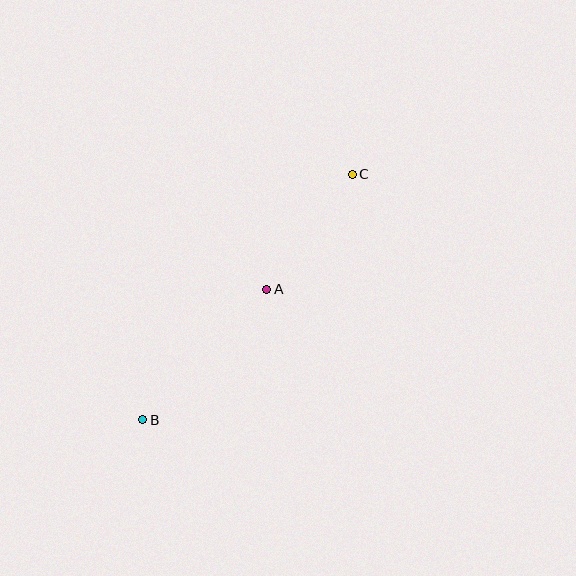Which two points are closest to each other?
Points A and C are closest to each other.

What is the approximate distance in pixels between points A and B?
The distance between A and B is approximately 180 pixels.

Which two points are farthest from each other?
Points B and C are farthest from each other.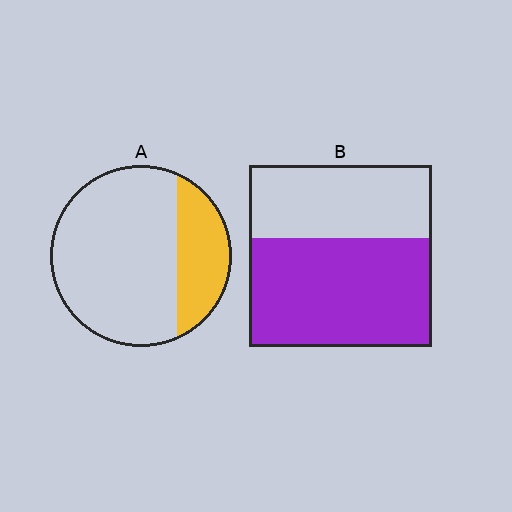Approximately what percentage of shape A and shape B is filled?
A is approximately 25% and B is approximately 60%.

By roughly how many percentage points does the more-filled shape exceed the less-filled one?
By roughly 35 percentage points (B over A).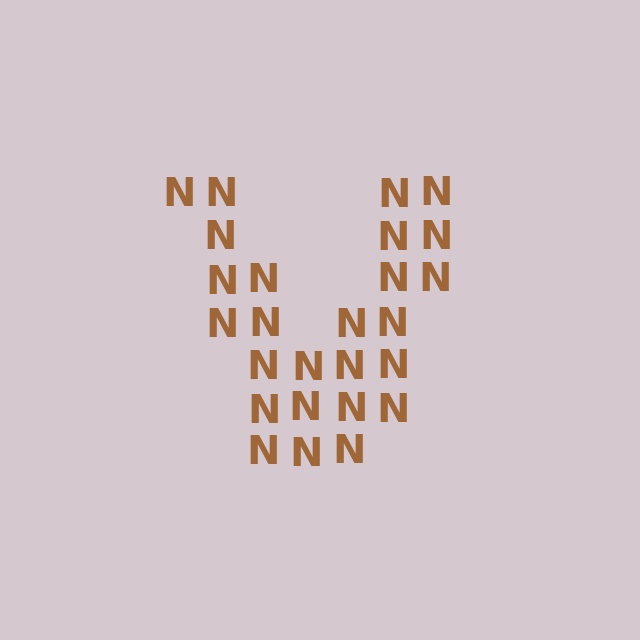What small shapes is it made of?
It is made of small letter N's.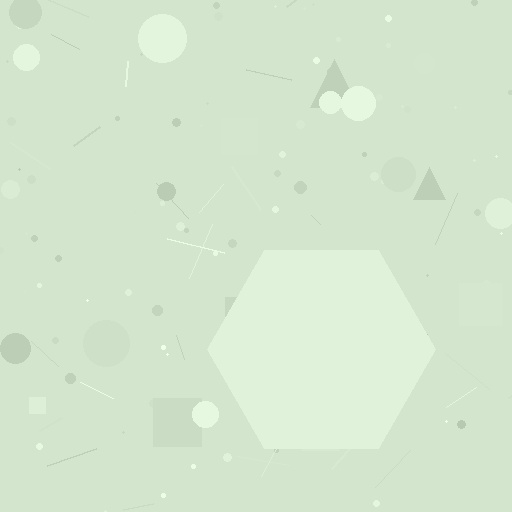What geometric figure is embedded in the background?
A hexagon is embedded in the background.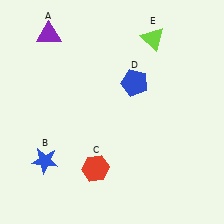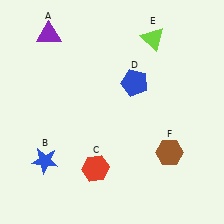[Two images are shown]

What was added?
A brown hexagon (F) was added in Image 2.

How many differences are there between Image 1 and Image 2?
There is 1 difference between the two images.